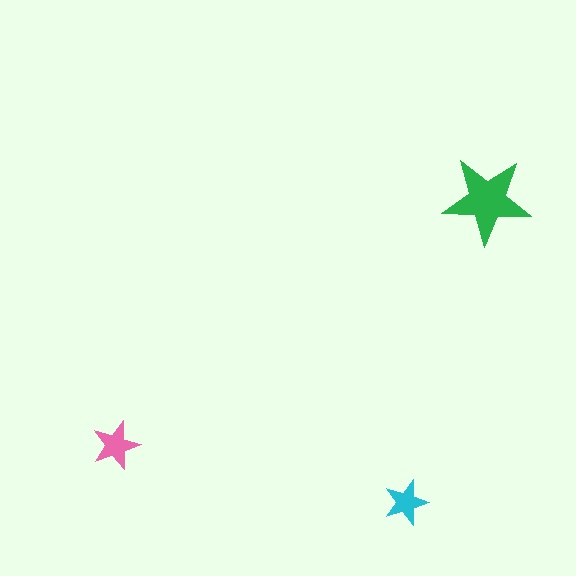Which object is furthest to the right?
The green star is rightmost.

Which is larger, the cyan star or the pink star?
The pink one.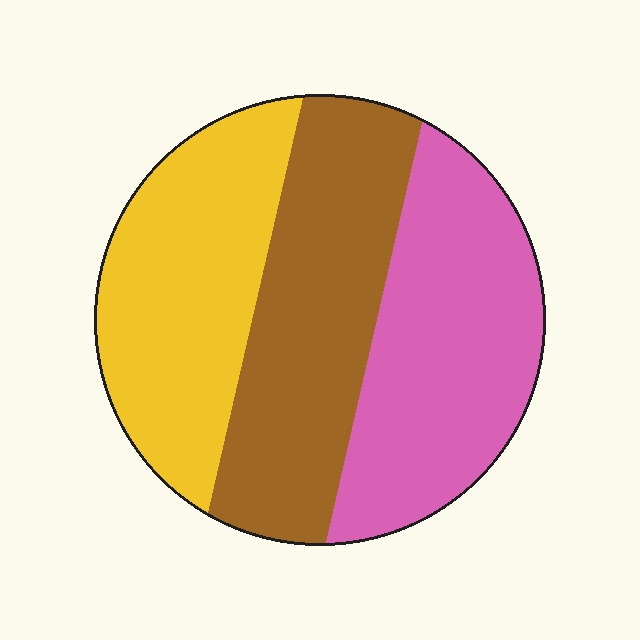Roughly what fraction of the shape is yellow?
Yellow takes up about one third (1/3) of the shape.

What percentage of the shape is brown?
Brown takes up about one third (1/3) of the shape.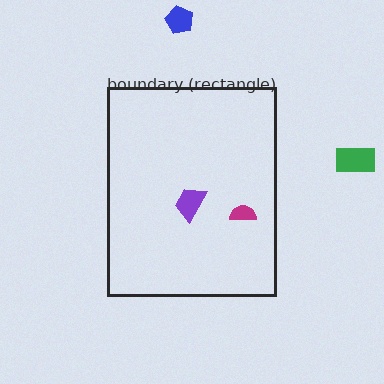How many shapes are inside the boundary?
2 inside, 2 outside.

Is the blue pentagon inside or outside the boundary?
Outside.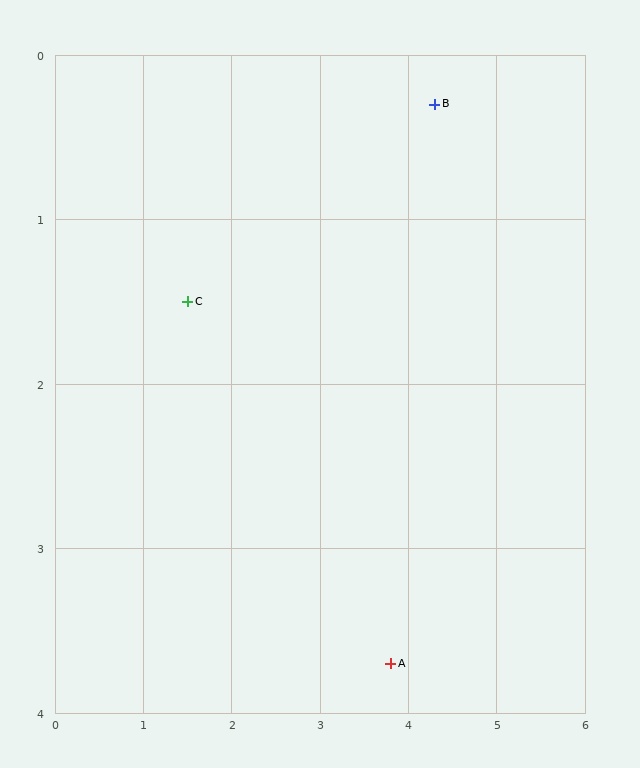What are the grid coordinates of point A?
Point A is at approximately (3.8, 3.7).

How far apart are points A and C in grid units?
Points A and C are about 3.2 grid units apart.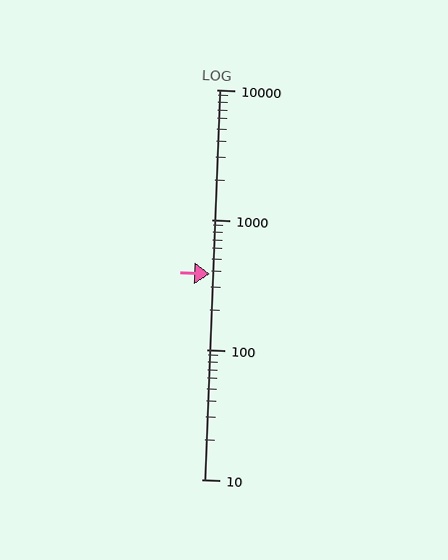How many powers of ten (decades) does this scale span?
The scale spans 3 decades, from 10 to 10000.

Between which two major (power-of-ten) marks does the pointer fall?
The pointer is between 100 and 1000.